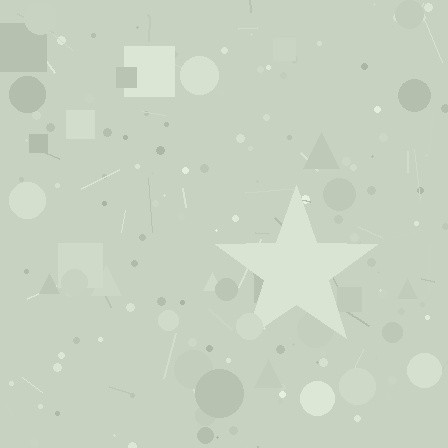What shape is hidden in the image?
A star is hidden in the image.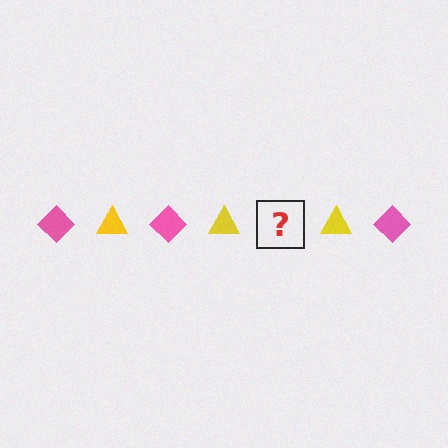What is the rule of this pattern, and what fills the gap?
The rule is that the pattern alternates between pink diamond and yellow triangle. The gap should be filled with a pink diamond.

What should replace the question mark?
The question mark should be replaced with a pink diamond.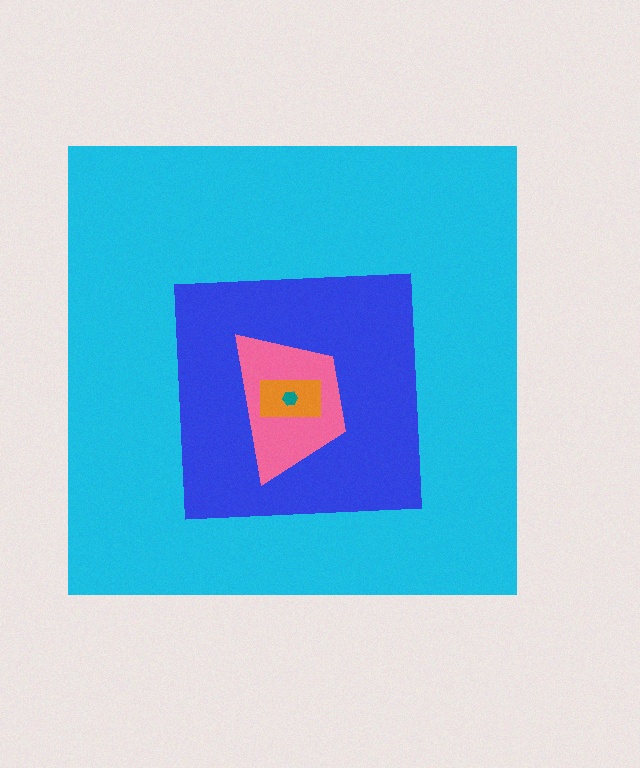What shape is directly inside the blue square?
The pink trapezoid.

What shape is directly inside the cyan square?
The blue square.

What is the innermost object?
The teal hexagon.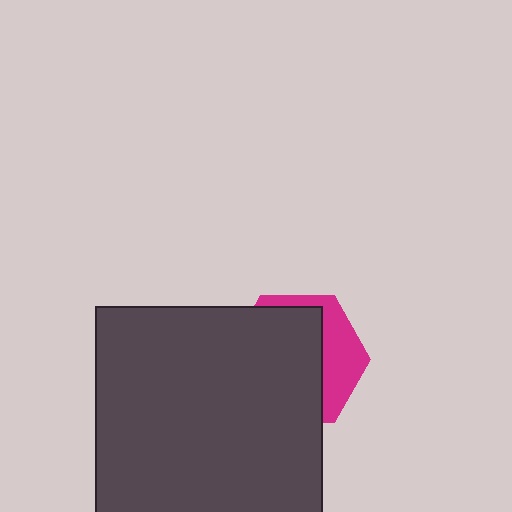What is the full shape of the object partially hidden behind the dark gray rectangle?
The partially hidden object is a magenta hexagon.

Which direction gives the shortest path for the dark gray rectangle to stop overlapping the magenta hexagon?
Moving left gives the shortest separation.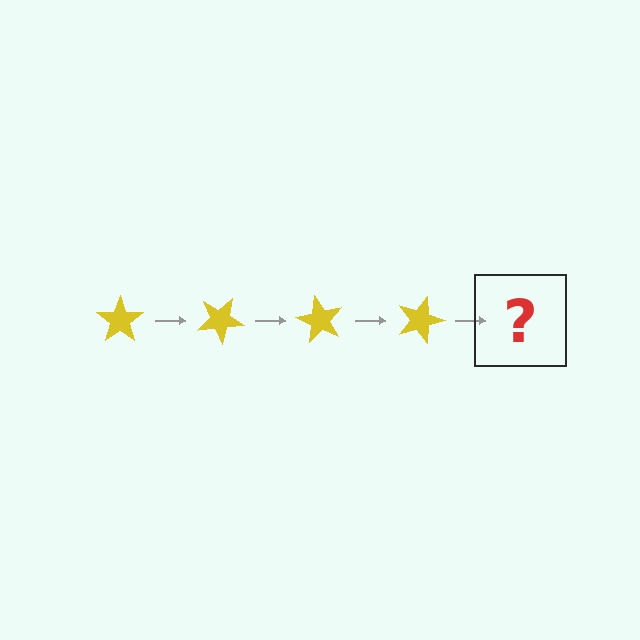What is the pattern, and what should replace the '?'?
The pattern is that the star rotates 30 degrees each step. The '?' should be a yellow star rotated 120 degrees.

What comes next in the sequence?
The next element should be a yellow star rotated 120 degrees.